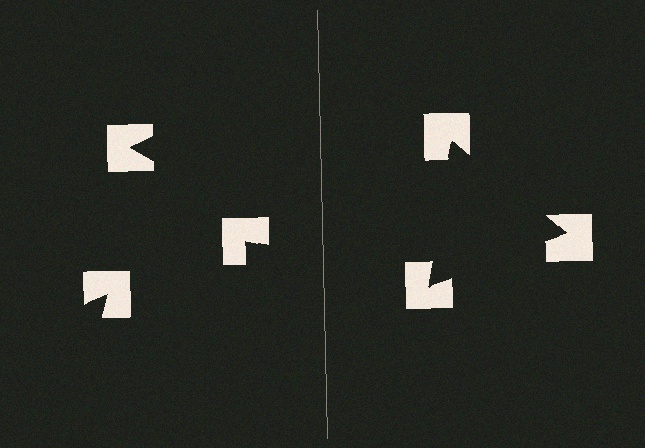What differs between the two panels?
The notched squares are positioned identically on both sides; only the wedge orientations differ. On the right they align to a triangle; on the left they are misaligned.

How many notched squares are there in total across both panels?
6 — 3 on each side.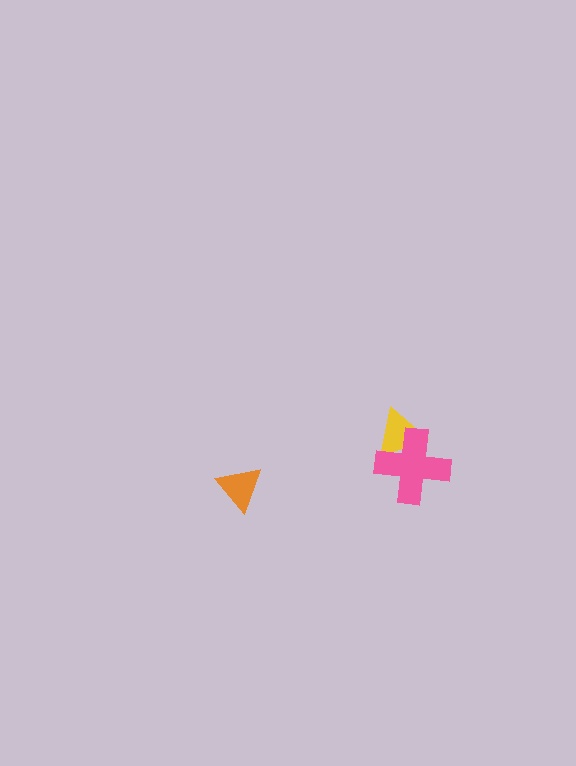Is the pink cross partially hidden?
No, no other shape covers it.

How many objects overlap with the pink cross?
1 object overlaps with the pink cross.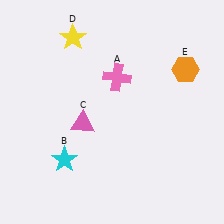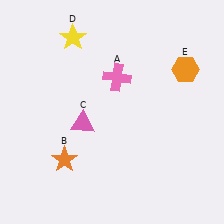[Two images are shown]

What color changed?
The star (B) changed from cyan in Image 1 to orange in Image 2.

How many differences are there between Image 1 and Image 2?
There is 1 difference between the two images.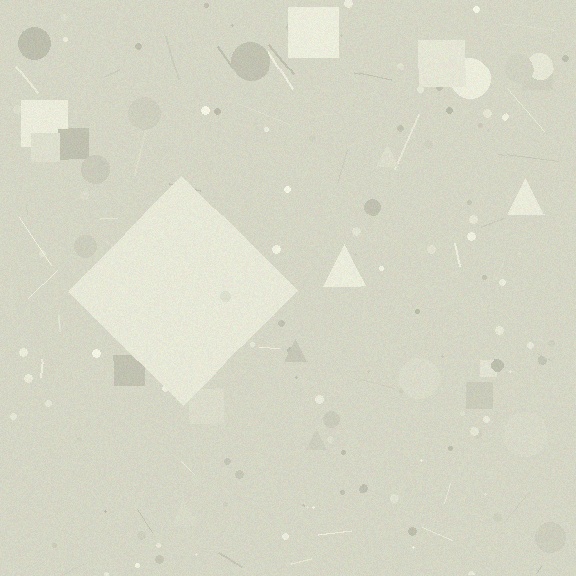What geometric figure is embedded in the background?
A diamond is embedded in the background.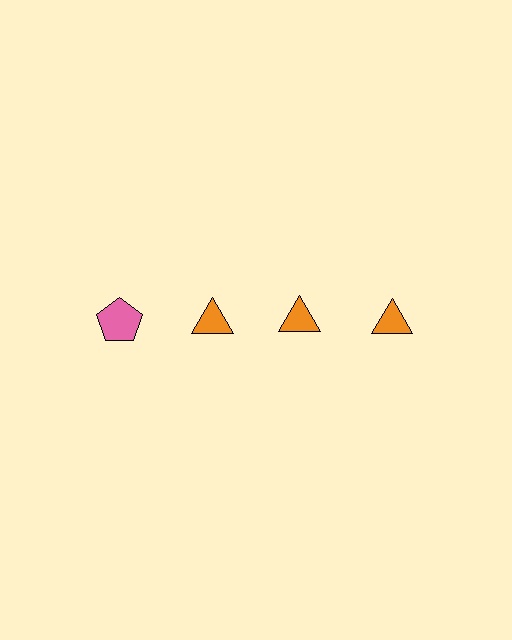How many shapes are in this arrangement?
There are 4 shapes arranged in a grid pattern.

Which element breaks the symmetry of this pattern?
The pink pentagon in the top row, leftmost column breaks the symmetry. All other shapes are orange triangles.